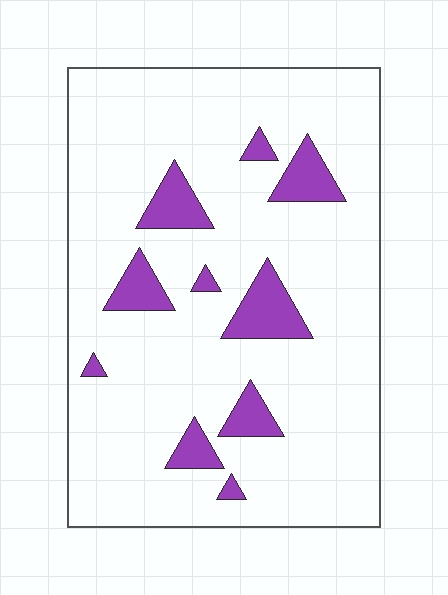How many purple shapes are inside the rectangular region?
10.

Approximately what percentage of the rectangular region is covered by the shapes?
Approximately 10%.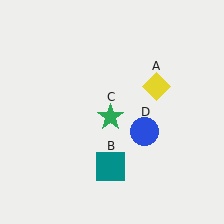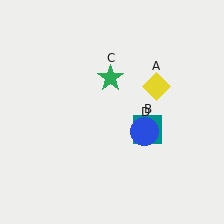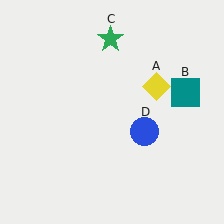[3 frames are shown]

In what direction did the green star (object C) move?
The green star (object C) moved up.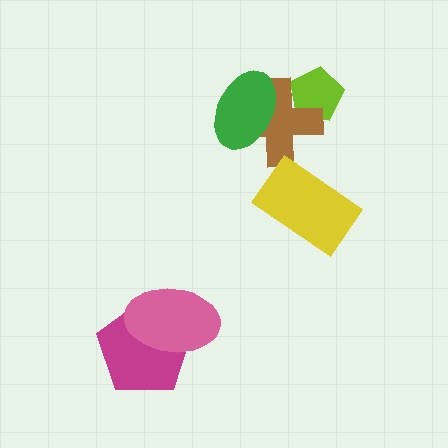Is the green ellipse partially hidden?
No, no other shape covers it.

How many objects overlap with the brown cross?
2 objects overlap with the brown cross.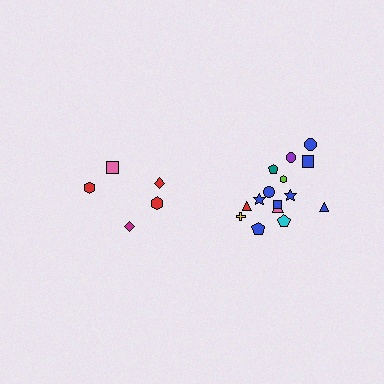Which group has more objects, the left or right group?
The right group.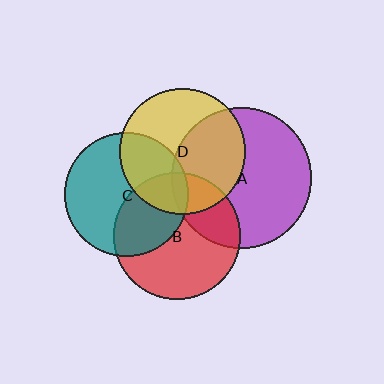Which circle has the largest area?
Circle A (purple).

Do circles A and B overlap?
Yes.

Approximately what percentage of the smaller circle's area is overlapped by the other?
Approximately 25%.